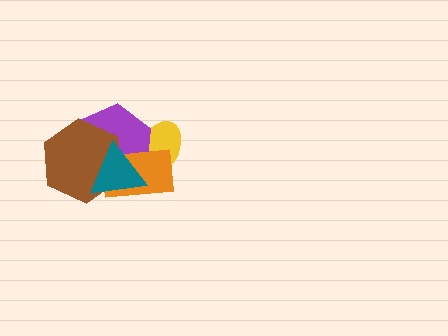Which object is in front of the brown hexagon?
The teal triangle is in front of the brown hexagon.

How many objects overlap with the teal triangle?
4 objects overlap with the teal triangle.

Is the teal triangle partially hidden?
No, no other shape covers it.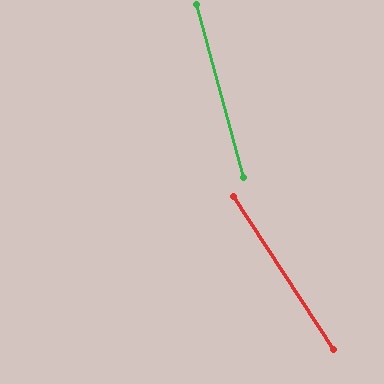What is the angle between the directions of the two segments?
Approximately 18 degrees.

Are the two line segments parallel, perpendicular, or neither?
Neither parallel nor perpendicular — they differ by about 18°.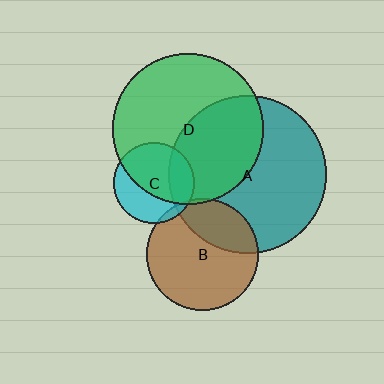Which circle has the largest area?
Circle A (teal).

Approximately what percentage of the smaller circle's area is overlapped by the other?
Approximately 30%.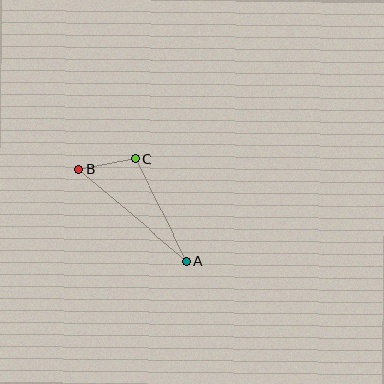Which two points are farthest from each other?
Points A and B are farthest from each other.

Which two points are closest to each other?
Points B and C are closest to each other.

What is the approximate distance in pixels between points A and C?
The distance between A and C is approximately 114 pixels.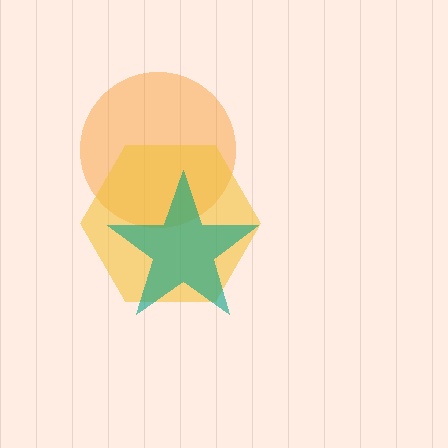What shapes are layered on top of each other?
The layered shapes are: an orange circle, a yellow hexagon, a teal star.